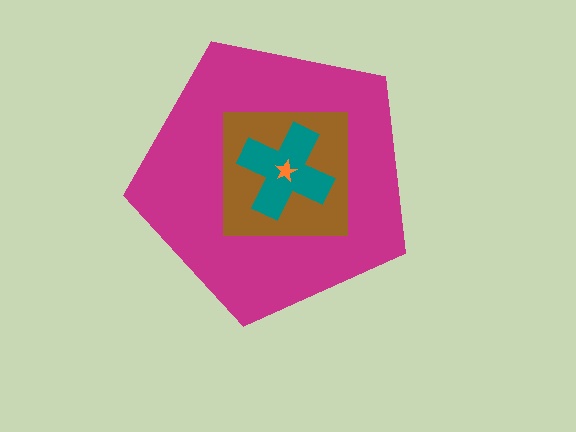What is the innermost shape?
The orange star.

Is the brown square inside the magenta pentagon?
Yes.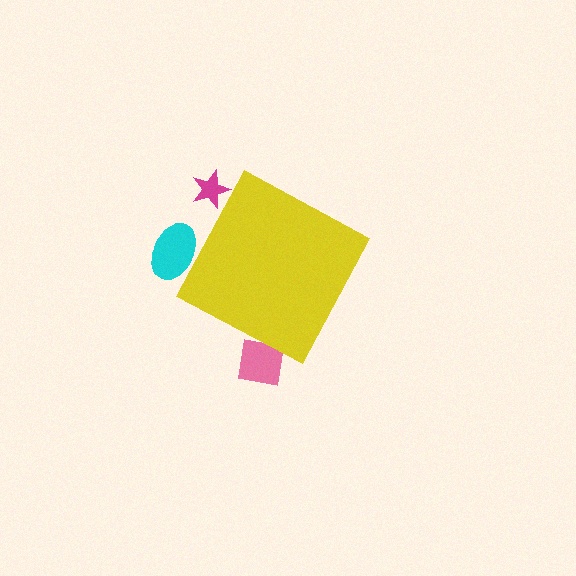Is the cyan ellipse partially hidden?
Yes, the cyan ellipse is partially hidden behind the yellow diamond.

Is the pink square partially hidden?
Yes, the pink square is partially hidden behind the yellow diamond.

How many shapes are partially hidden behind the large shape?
3 shapes are partially hidden.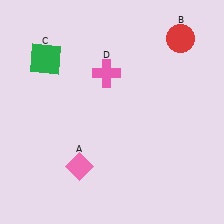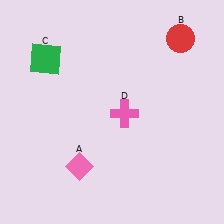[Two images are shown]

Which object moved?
The pink cross (D) moved down.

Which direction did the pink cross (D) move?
The pink cross (D) moved down.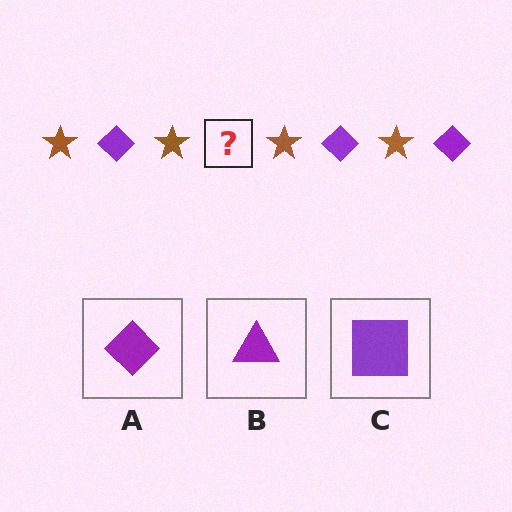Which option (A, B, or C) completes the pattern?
A.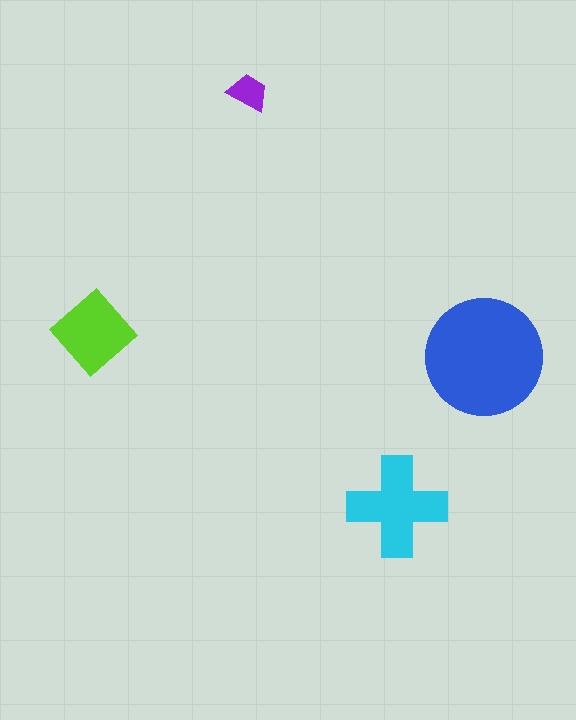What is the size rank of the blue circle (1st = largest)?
1st.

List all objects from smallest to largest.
The purple trapezoid, the lime diamond, the cyan cross, the blue circle.